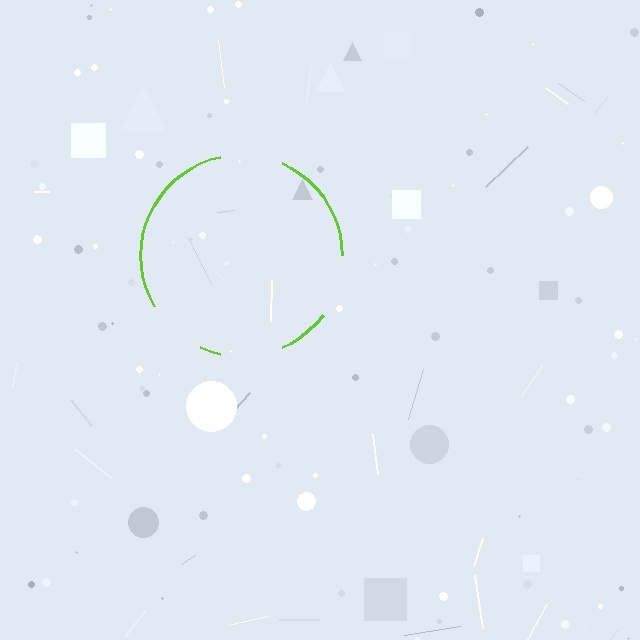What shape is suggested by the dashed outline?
The dashed outline suggests a circle.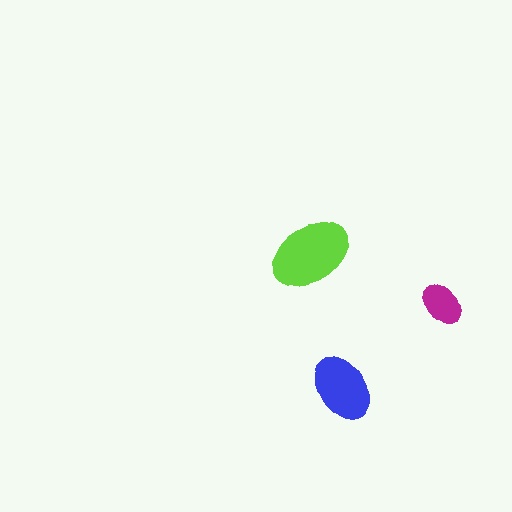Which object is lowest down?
The blue ellipse is bottommost.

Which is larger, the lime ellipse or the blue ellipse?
The lime one.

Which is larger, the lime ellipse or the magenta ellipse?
The lime one.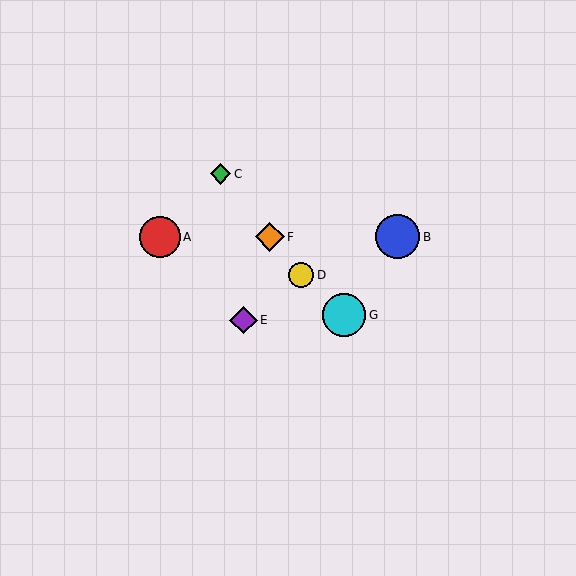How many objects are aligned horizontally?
3 objects (A, B, F) are aligned horizontally.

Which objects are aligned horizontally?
Objects A, B, F are aligned horizontally.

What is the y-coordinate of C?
Object C is at y≈174.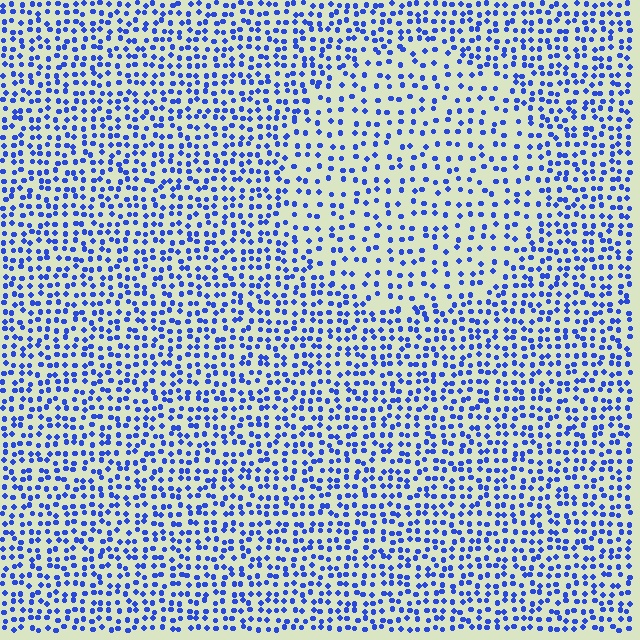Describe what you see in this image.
The image contains small blue elements arranged at two different densities. A circle-shaped region is visible where the elements are less densely packed than the surrounding area.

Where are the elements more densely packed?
The elements are more densely packed outside the circle boundary.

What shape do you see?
I see a circle.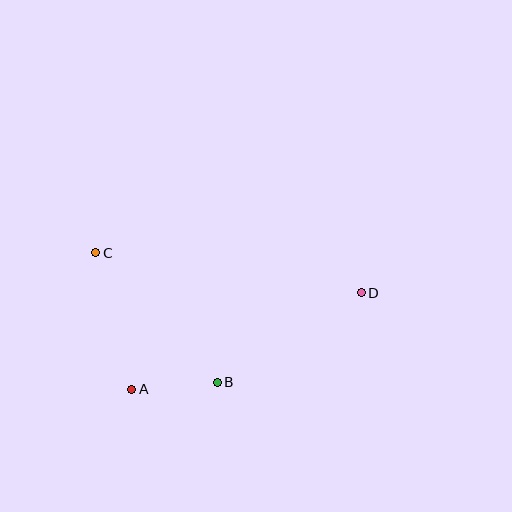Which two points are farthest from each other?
Points C and D are farthest from each other.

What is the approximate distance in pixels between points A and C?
The distance between A and C is approximately 141 pixels.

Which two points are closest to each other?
Points A and B are closest to each other.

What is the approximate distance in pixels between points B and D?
The distance between B and D is approximately 169 pixels.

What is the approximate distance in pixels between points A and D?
The distance between A and D is approximately 249 pixels.